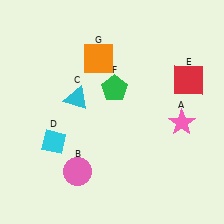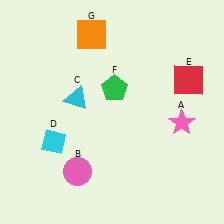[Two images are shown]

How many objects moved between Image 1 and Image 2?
1 object moved between the two images.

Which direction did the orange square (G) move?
The orange square (G) moved up.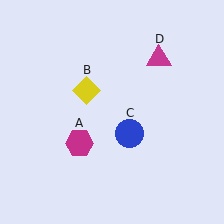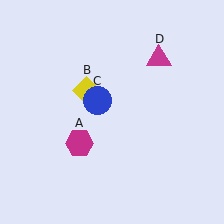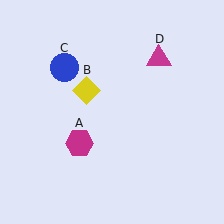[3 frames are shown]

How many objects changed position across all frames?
1 object changed position: blue circle (object C).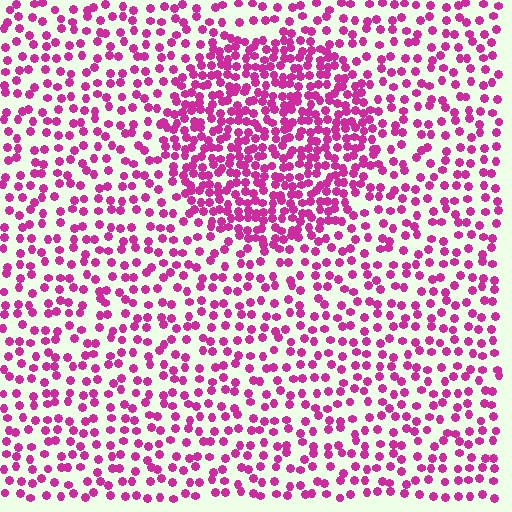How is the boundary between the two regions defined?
The boundary is defined by a change in element density (approximately 2.1x ratio). All elements are the same color, size, and shape.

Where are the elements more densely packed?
The elements are more densely packed inside the circle boundary.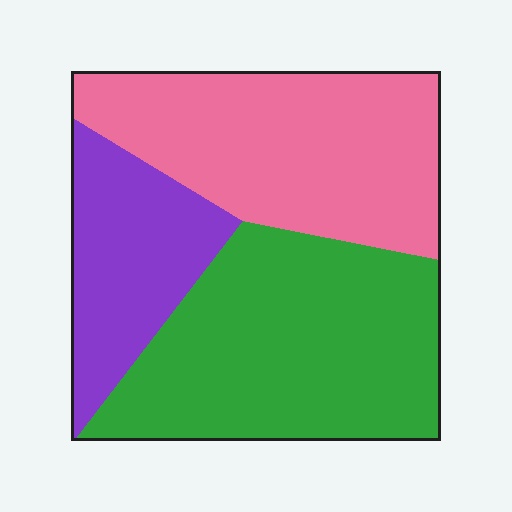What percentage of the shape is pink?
Pink takes up between a quarter and a half of the shape.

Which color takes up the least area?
Purple, at roughly 20%.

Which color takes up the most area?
Green, at roughly 45%.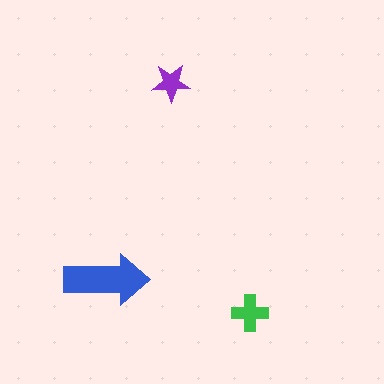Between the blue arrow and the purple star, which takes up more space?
The blue arrow.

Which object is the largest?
The blue arrow.